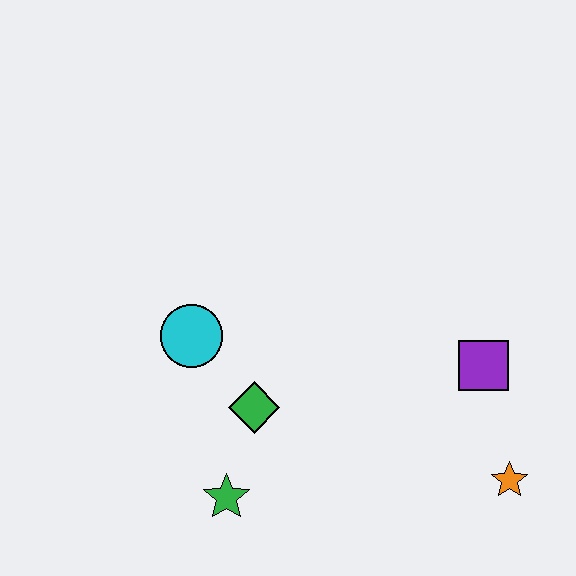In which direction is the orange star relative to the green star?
The orange star is to the right of the green star.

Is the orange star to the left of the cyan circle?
No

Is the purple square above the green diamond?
Yes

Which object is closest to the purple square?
The orange star is closest to the purple square.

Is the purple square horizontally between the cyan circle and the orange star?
Yes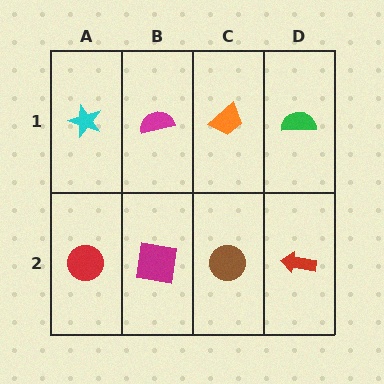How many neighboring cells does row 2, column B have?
3.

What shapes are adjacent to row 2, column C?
An orange trapezoid (row 1, column C), a magenta square (row 2, column B), a red arrow (row 2, column D).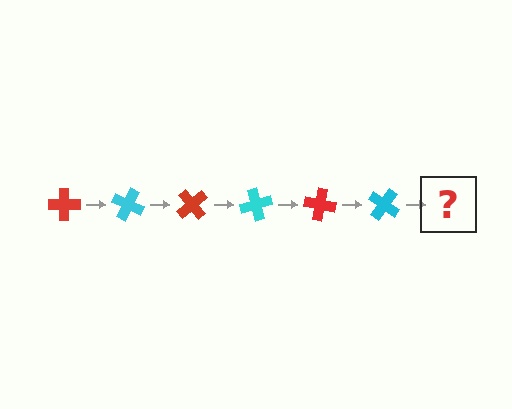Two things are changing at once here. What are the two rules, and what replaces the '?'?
The two rules are that it rotates 25 degrees each step and the color cycles through red and cyan. The '?' should be a red cross, rotated 150 degrees from the start.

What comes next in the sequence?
The next element should be a red cross, rotated 150 degrees from the start.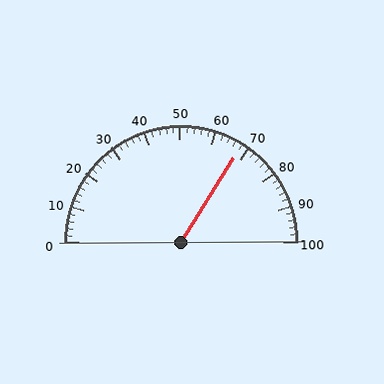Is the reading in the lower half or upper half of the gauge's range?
The reading is in the upper half of the range (0 to 100).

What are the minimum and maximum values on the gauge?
The gauge ranges from 0 to 100.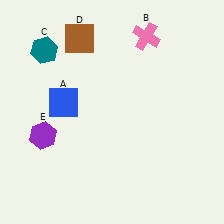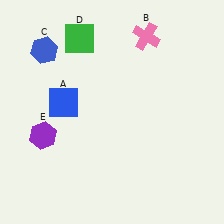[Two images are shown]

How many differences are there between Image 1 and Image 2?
There are 2 differences between the two images.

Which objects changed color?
C changed from teal to blue. D changed from brown to green.